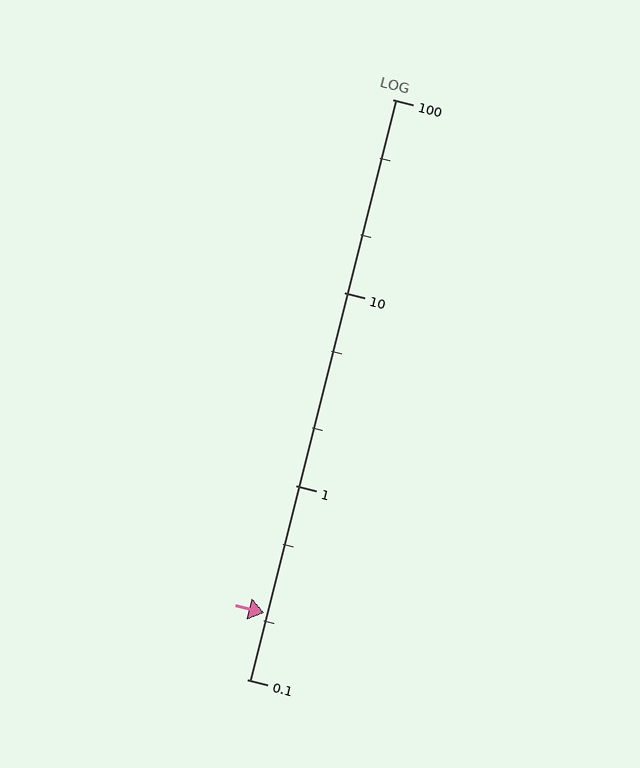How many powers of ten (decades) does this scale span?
The scale spans 3 decades, from 0.1 to 100.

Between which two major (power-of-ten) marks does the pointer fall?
The pointer is between 0.1 and 1.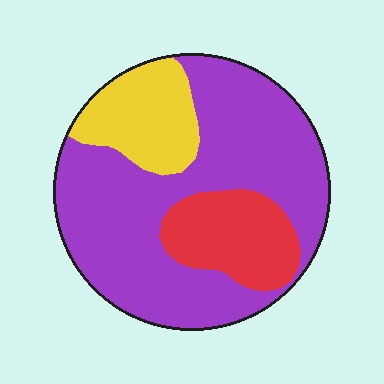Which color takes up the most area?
Purple, at roughly 65%.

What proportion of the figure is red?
Red covers about 15% of the figure.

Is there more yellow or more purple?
Purple.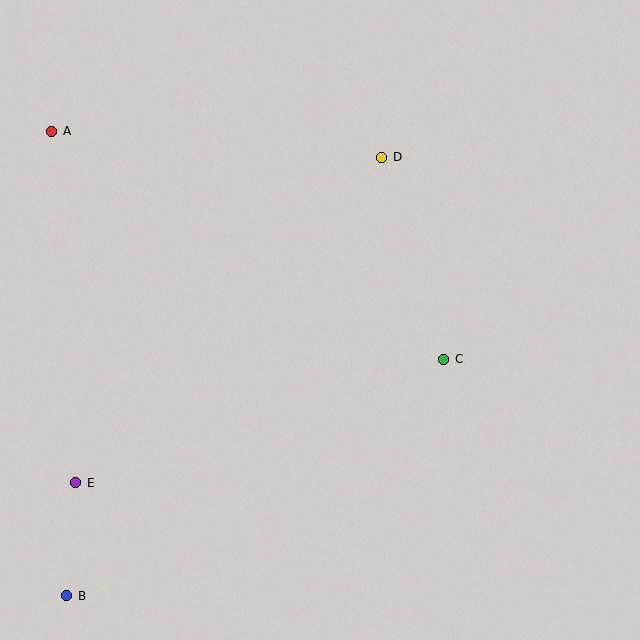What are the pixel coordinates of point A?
Point A is at (52, 131).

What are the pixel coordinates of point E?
Point E is at (76, 483).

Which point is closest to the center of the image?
Point C at (444, 359) is closest to the center.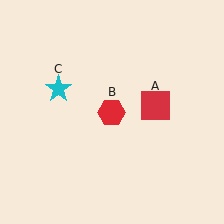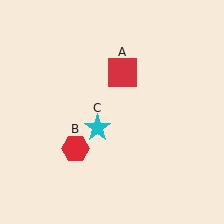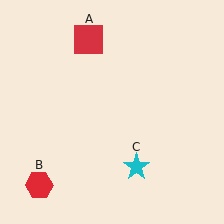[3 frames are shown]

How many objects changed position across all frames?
3 objects changed position: red square (object A), red hexagon (object B), cyan star (object C).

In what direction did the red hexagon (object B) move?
The red hexagon (object B) moved down and to the left.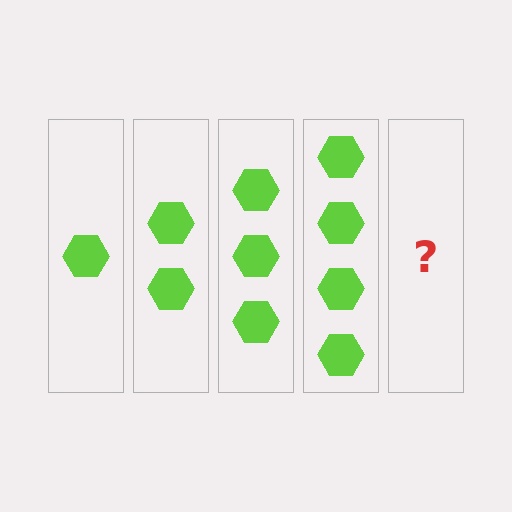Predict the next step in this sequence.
The next step is 5 hexagons.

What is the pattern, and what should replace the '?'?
The pattern is that each step adds one more hexagon. The '?' should be 5 hexagons.